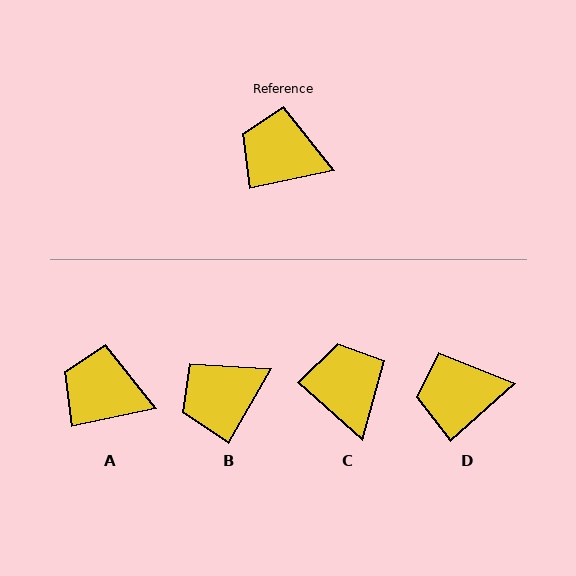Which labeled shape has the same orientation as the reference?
A.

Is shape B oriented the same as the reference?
No, it is off by about 48 degrees.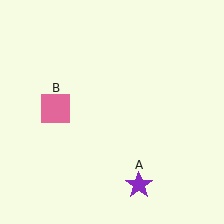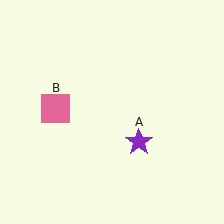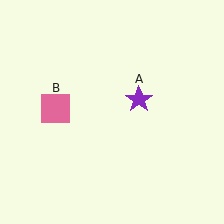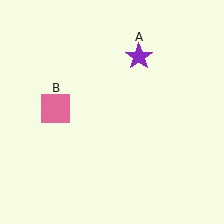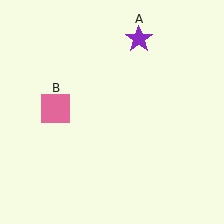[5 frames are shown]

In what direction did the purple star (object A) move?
The purple star (object A) moved up.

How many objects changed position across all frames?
1 object changed position: purple star (object A).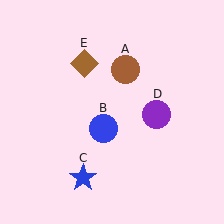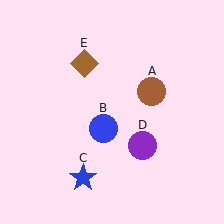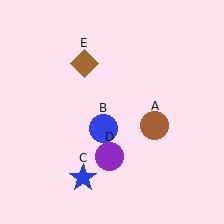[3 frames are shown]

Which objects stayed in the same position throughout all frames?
Blue circle (object B) and blue star (object C) and brown diamond (object E) remained stationary.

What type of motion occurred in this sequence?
The brown circle (object A), purple circle (object D) rotated clockwise around the center of the scene.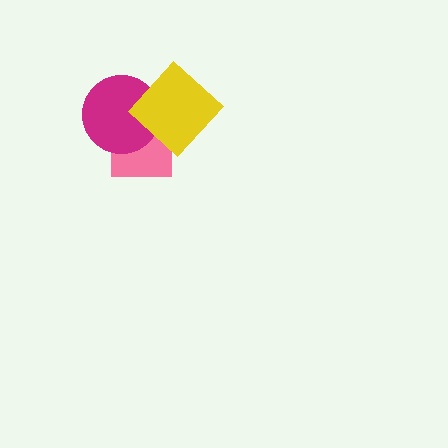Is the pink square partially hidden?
Yes, it is partially covered by another shape.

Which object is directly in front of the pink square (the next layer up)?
The magenta circle is directly in front of the pink square.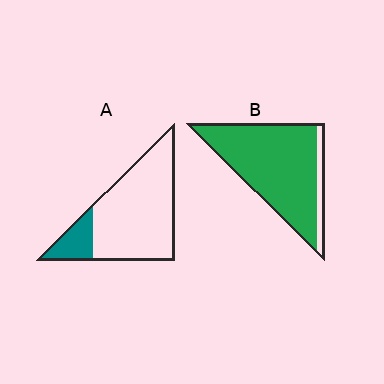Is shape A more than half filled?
No.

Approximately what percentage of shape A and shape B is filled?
A is approximately 15% and B is approximately 90%.